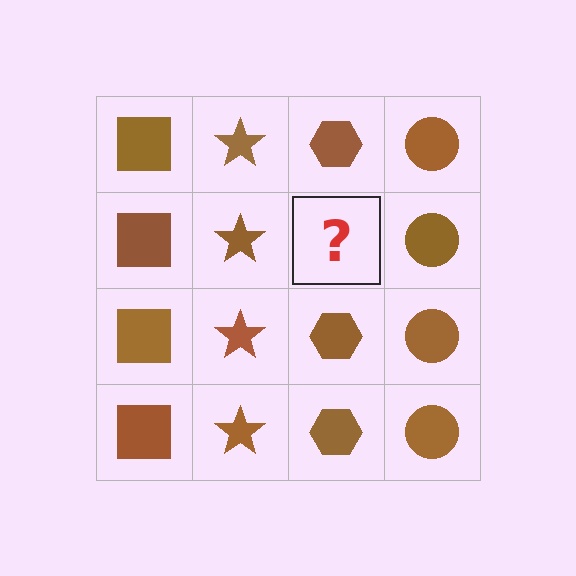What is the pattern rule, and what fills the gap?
The rule is that each column has a consistent shape. The gap should be filled with a brown hexagon.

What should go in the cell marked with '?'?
The missing cell should contain a brown hexagon.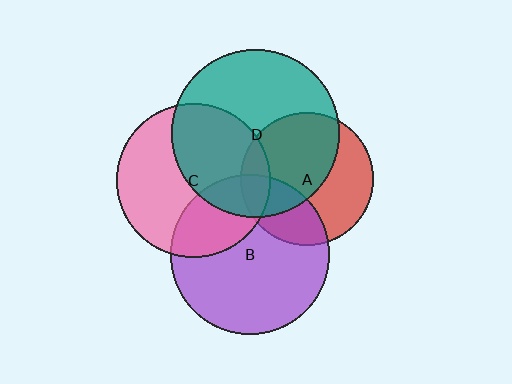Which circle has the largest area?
Circle D (teal).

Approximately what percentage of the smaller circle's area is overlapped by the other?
Approximately 55%.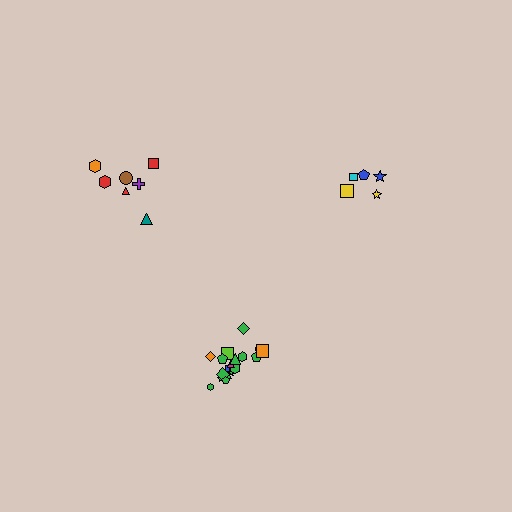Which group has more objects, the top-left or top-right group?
The top-left group.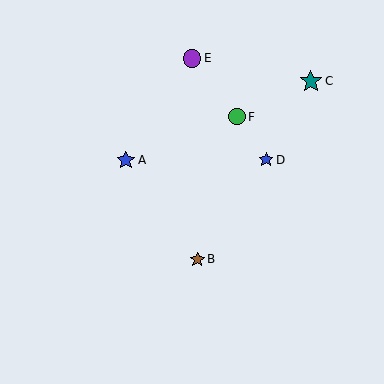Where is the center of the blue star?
The center of the blue star is at (266, 160).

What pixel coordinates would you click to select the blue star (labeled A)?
Click at (126, 160) to select the blue star A.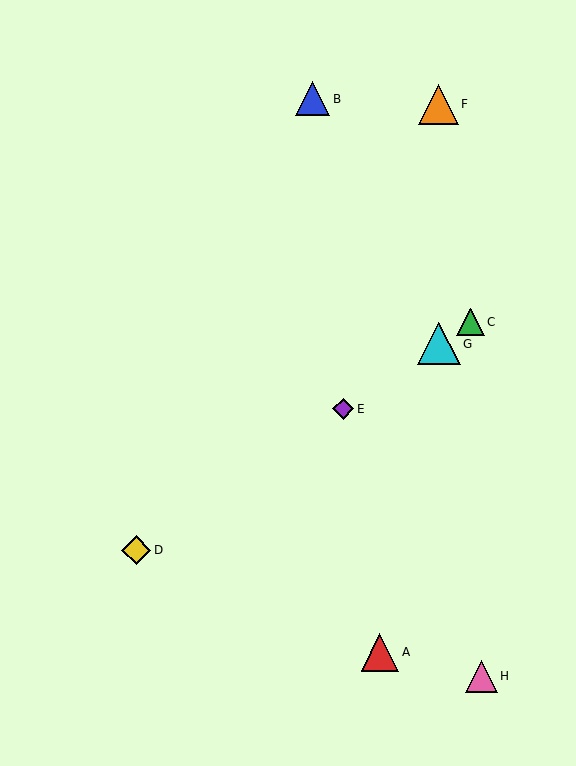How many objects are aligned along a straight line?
4 objects (C, D, E, G) are aligned along a straight line.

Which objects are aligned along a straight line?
Objects C, D, E, G are aligned along a straight line.